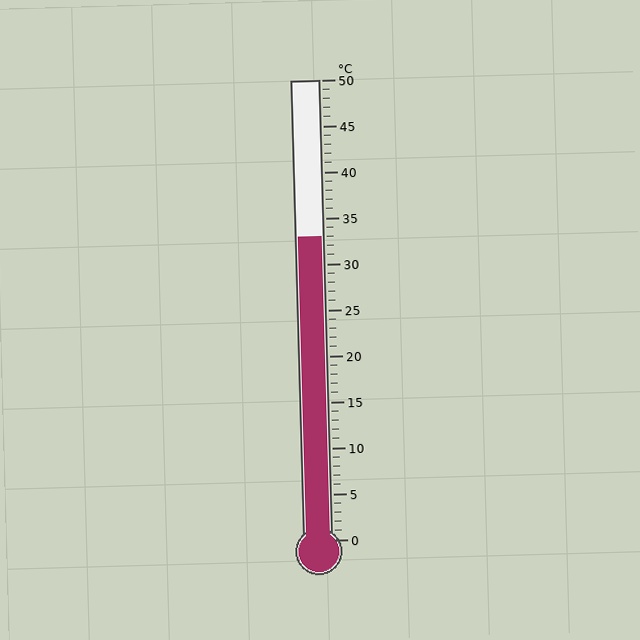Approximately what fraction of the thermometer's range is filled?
The thermometer is filled to approximately 65% of its range.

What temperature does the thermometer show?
The thermometer shows approximately 33°C.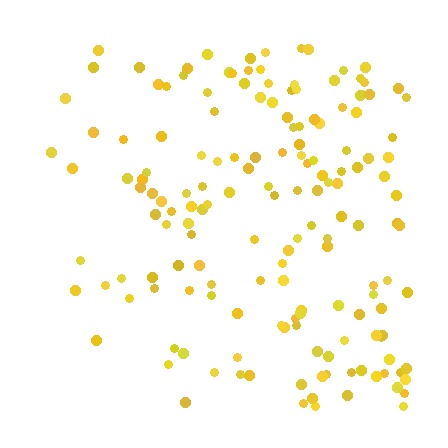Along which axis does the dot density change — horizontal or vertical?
Horizontal.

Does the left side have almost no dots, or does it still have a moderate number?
Still a moderate number, just noticeably fewer than the right.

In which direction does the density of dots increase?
From left to right, with the right side densest.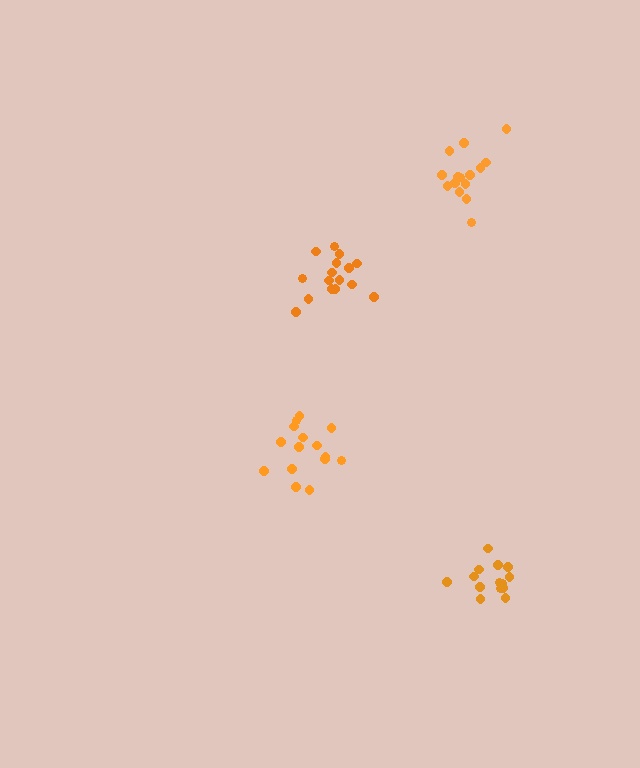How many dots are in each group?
Group 1: 17 dots, Group 2: 15 dots, Group 3: 14 dots, Group 4: 15 dots (61 total).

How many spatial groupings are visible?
There are 4 spatial groupings.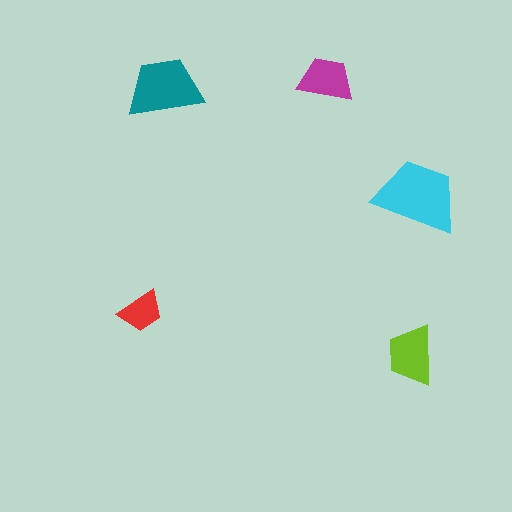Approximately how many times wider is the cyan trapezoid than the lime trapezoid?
About 1.5 times wider.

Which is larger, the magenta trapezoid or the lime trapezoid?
The lime one.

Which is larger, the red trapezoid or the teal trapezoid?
The teal one.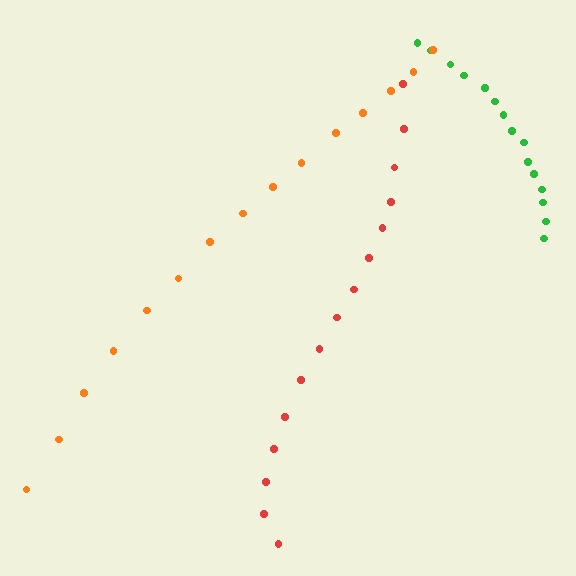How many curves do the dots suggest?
There are 3 distinct paths.